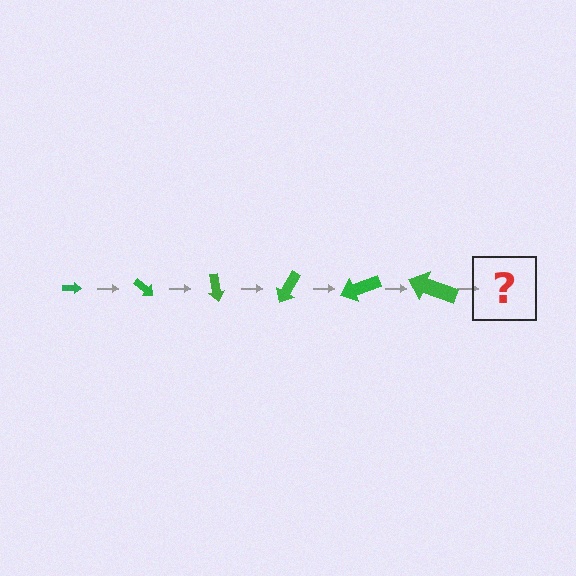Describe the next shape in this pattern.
It should be an arrow, larger than the previous one and rotated 240 degrees from the start.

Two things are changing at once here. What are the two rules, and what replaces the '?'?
The two rules are that the arrow grows larger each step and it rotates 40 degrees each step. The '?' should be an arrow, larger than the previous one and rotated 240 degrees from the start.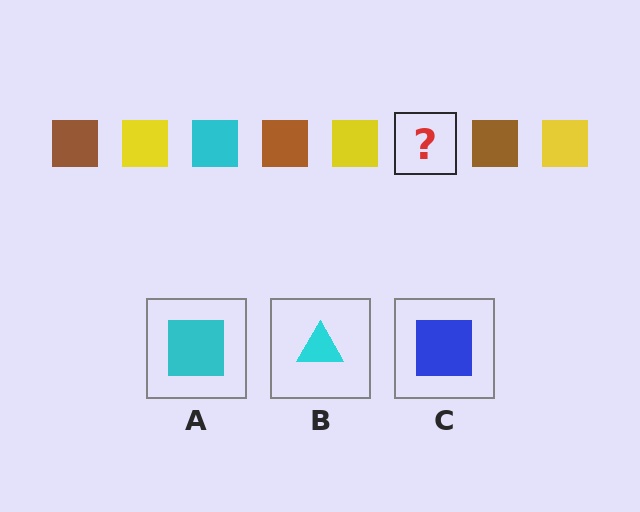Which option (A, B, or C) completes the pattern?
A.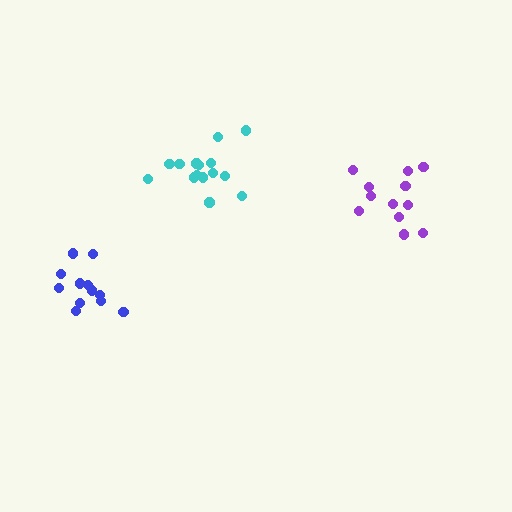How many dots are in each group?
Group 1: 12 dots, Group 2: 12 dots, Group 3: 15 dots (39 total).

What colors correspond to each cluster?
The clusters are colored: blue, purple, cyan.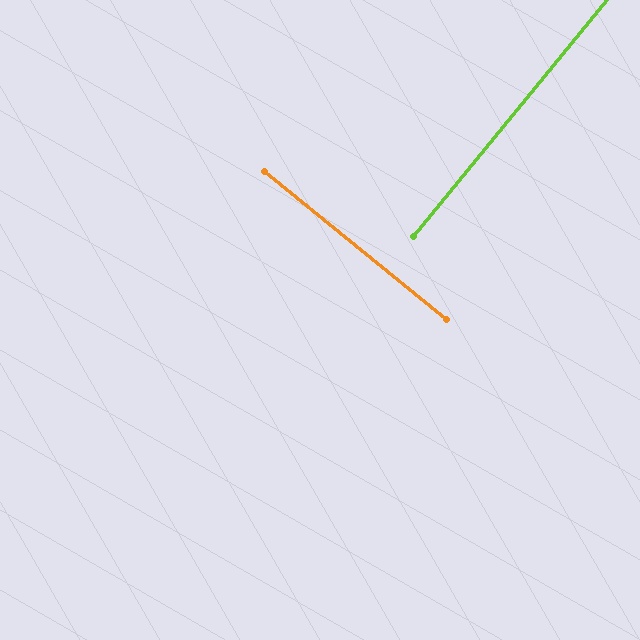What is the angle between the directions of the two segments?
Approximately 90 degrees.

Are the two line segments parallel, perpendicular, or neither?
Perpendicular — they meet at approximately 90°.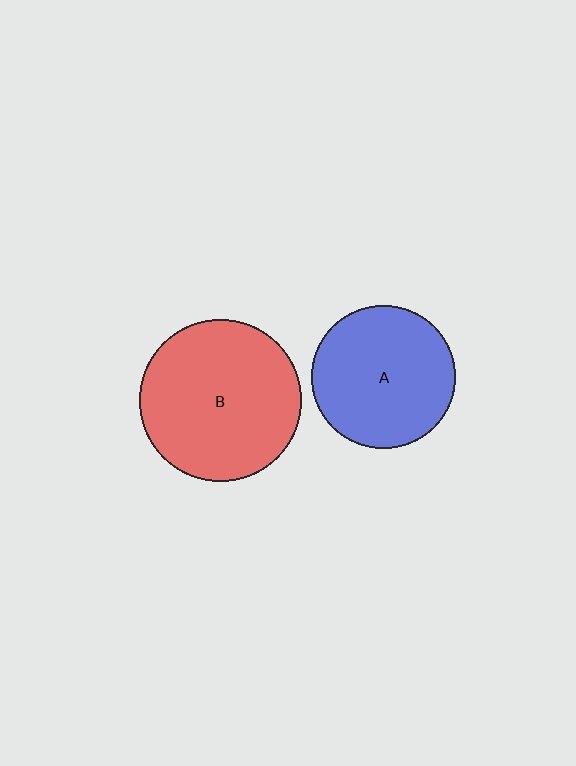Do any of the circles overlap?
No, none of the circles overlap.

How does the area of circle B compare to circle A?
Approximately 1.3 times.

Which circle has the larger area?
Circle B (red).